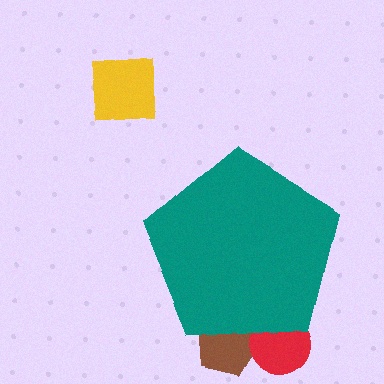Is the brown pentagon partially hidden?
Yes, the brown pentagon is partially hidden behind the teal pentagon.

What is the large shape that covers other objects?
A teal pentagon.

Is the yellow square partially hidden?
No, the yellow square is fully visible.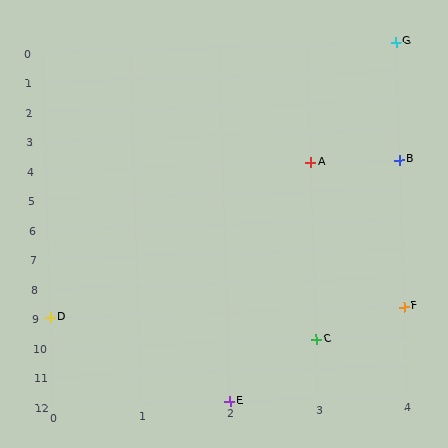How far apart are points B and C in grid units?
Points B and C are 1 column and 6 rows apart (about 6.1 grid units diagonally).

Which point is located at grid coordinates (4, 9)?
Point F is at (4, 9).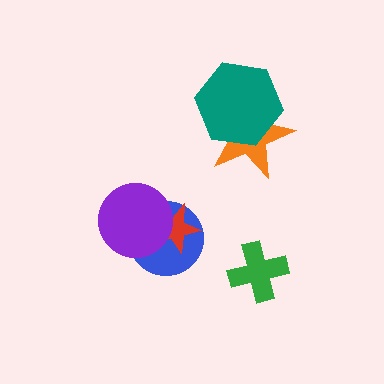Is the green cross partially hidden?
No, no other shape covers it.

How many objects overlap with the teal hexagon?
1 object overlaps with the teal hexagon.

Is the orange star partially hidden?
Yes, it is partially covered by another shape.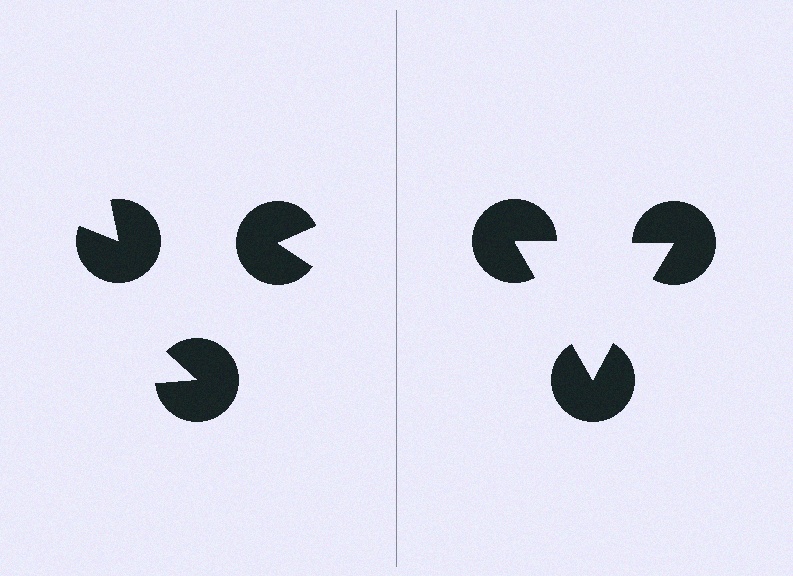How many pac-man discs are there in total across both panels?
6 — 3 on each side.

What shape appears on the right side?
An illusory triangle.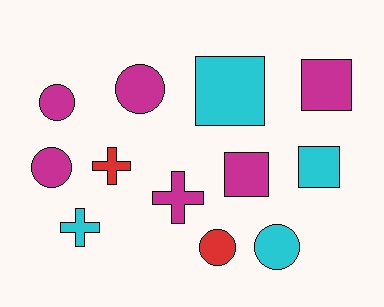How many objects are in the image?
There are 12 objects.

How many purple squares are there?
There are no purple squares.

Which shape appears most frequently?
Circle, with 5 objects.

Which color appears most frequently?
Magenta, with 6 objects.